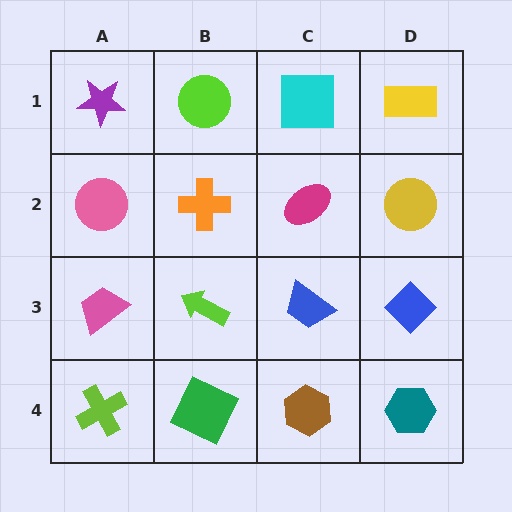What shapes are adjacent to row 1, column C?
A magenta ellipse (row 2, column C), a lime circle (row 1, column B), a yellow rectangle (row 1, column D).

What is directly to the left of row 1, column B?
A purple star.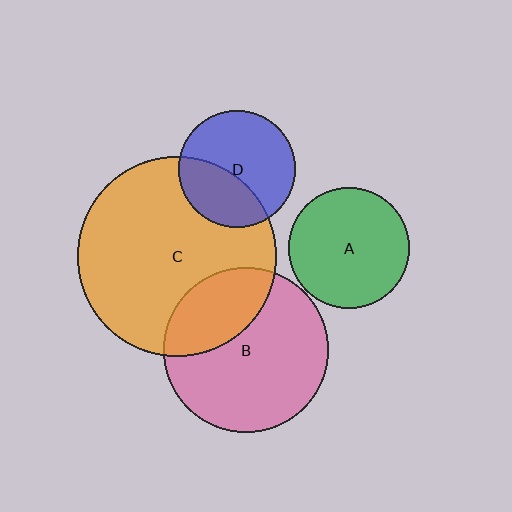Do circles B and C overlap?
Yes.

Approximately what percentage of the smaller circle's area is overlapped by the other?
Approximately 30%.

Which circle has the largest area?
Circle C (orange).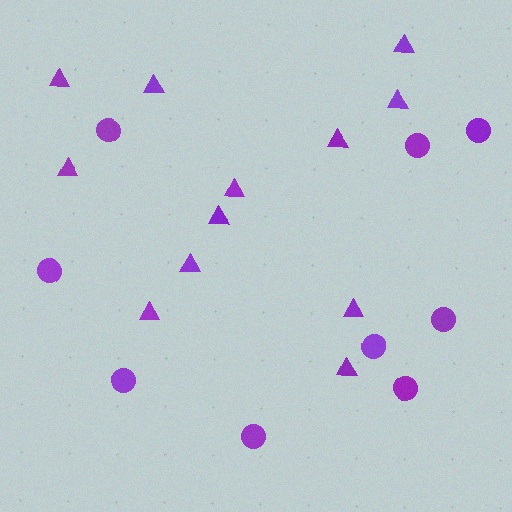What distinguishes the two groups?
There are 2 groups: one group of triangles (12) and one group of circles (9).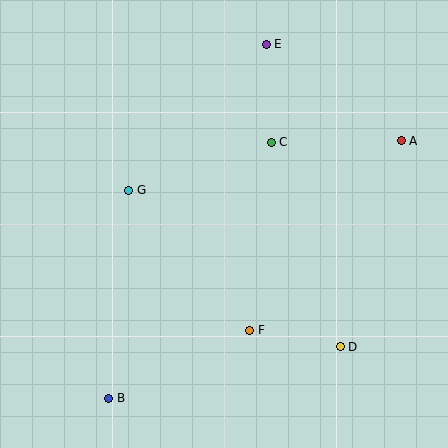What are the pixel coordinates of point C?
Point C is at (271, 142).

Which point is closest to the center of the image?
Point C at (271, 142) is closest to the center.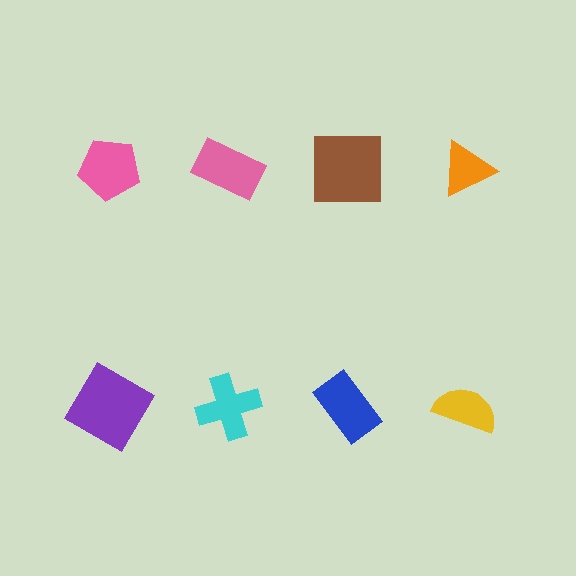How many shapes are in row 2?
4 shapes.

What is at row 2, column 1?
A purple diamond.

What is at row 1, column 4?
An orange triangle.